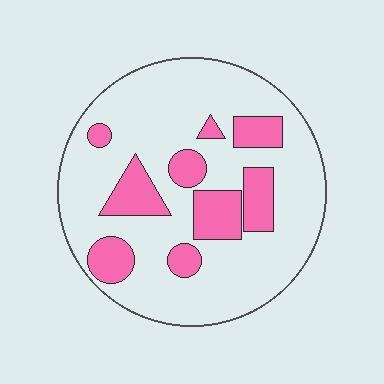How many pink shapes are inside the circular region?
9.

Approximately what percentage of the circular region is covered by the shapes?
Approximately 25%.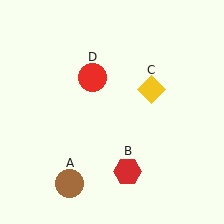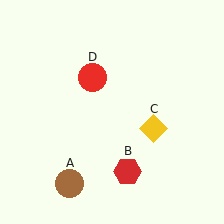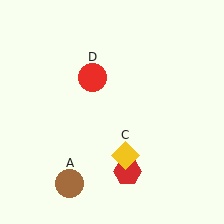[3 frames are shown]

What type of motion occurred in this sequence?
The yellow diamond (object C) rotated clockwise around the center of the scene.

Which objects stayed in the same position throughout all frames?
Brown circle (object A) and red hexagon (object B) and red circle (object D) remained stationary.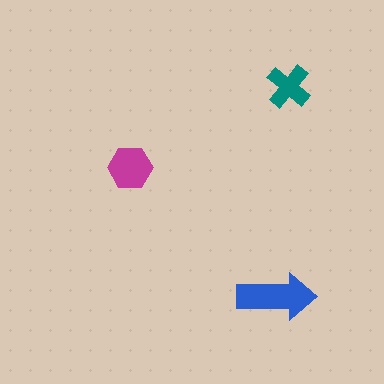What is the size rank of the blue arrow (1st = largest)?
1st.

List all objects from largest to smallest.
The blue arrow, the magenta hexagon, the teal cross.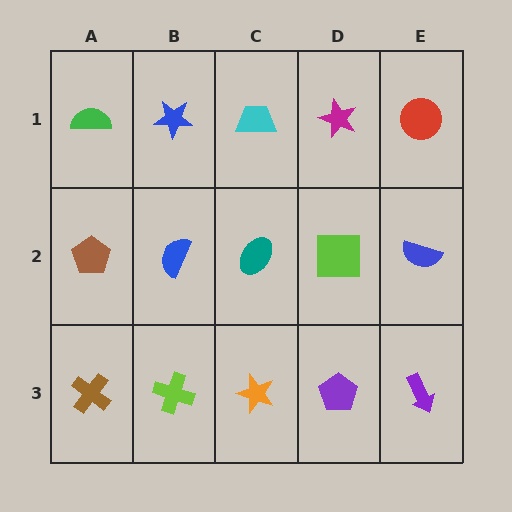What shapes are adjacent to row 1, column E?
A blue semicircle (row 2, column E), a magenta star (row 1, column D).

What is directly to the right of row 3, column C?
A purple pentagon.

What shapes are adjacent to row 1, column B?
A blue semicircle (row 2, column B), a green semicircle (row 1, column A), a cyan trapezoid (row 1, column C).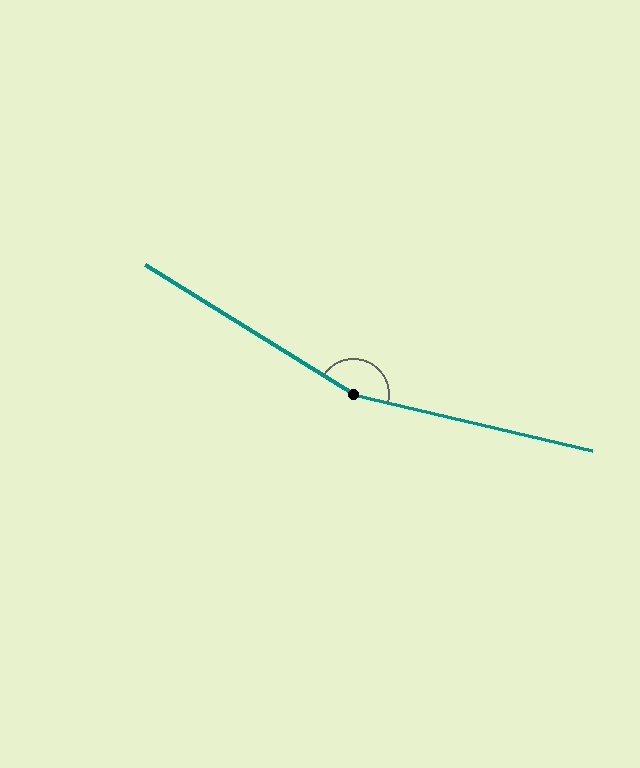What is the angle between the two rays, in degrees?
Approximately 161 degrees.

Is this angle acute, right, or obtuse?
It is obtuse.